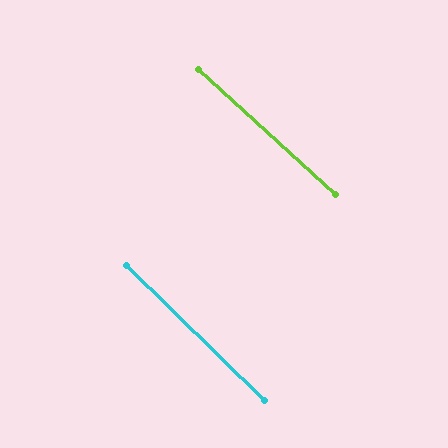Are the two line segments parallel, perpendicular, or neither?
Parallel — their directions differ by only 2.0°.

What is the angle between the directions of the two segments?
Approximately 2 degrees.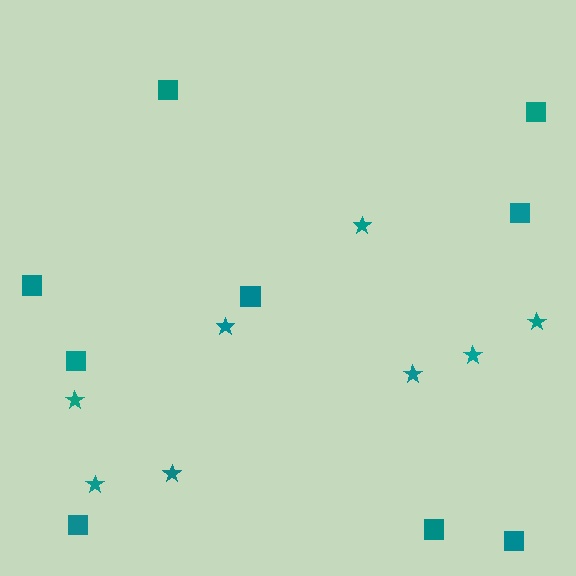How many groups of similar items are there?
There are 2 groups: one group of stars (8) and one group of squares (9).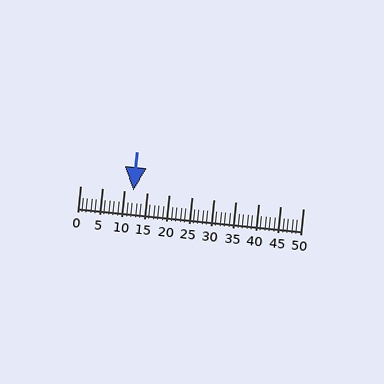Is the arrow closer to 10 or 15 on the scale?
The arrow is closer to 10.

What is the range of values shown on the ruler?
The ruler shows values from 0 to 50.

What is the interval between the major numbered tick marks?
The major tick marks are spaced 5 units apart.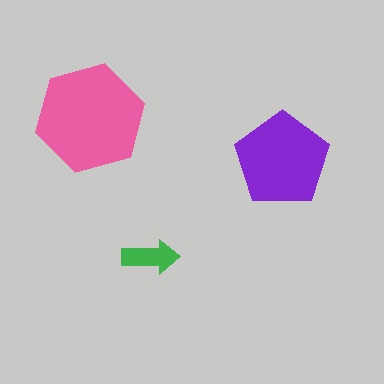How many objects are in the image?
There are 3 objects in the image.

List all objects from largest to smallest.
The pink hexagon, the purple pentagon, the green arrow.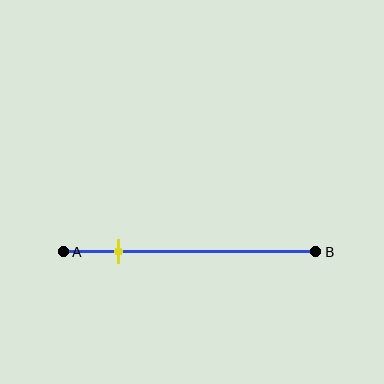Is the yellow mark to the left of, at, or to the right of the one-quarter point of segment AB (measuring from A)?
The yellow mark is to the left of the one-quarter point of segment AB.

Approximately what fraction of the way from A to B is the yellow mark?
The yellow mark is approximately 20% of the way from A to B.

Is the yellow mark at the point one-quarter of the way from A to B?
No, the mark is at about 20% from A, not at the 25% one-quarter point.